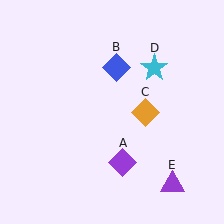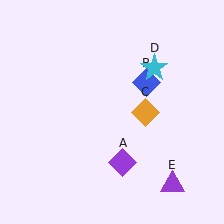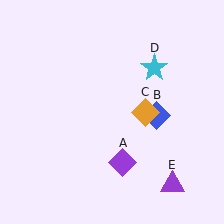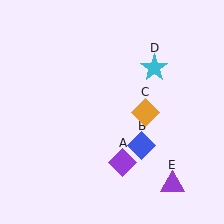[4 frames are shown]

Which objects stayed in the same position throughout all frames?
Purple diamond (object A) and orange diamond (object C) and cyan star (object D) and purple triangle (object E) remained stationary.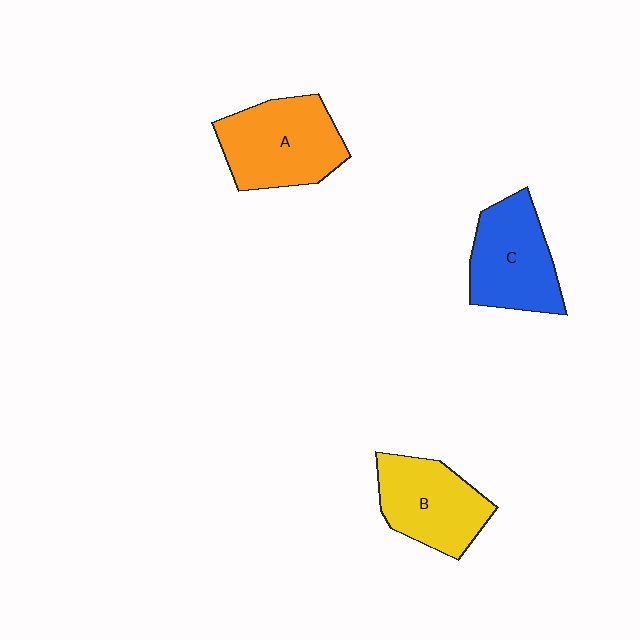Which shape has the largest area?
Shape A (orange).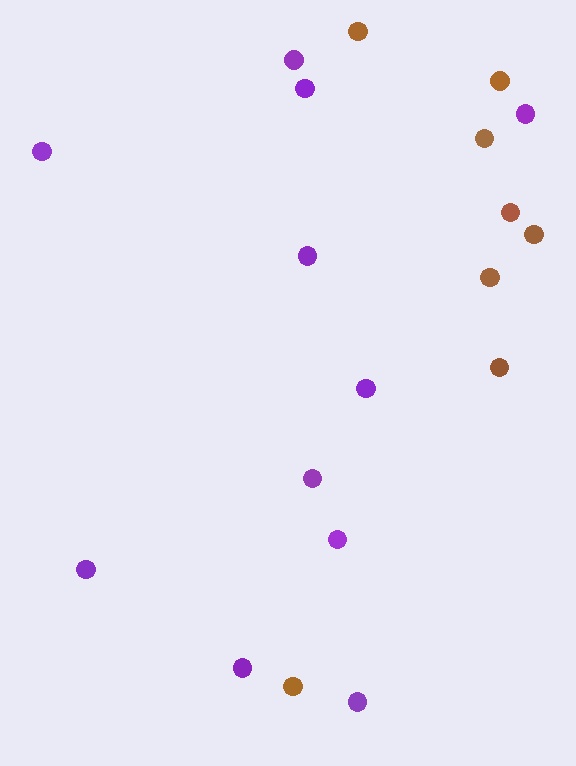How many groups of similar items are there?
There are 2 groups: one group of purple circles (11) and one group of brown circles (8).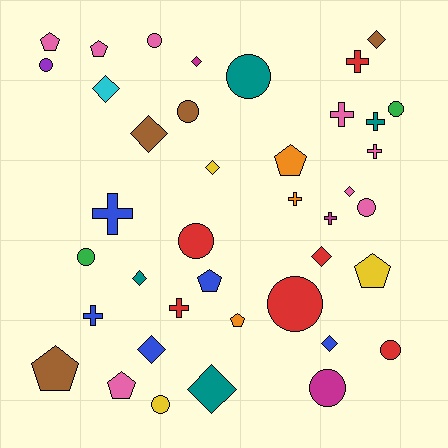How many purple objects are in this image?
There is 1 purple object.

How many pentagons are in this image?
There are 8 pentagons.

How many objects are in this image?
There are 40 objects.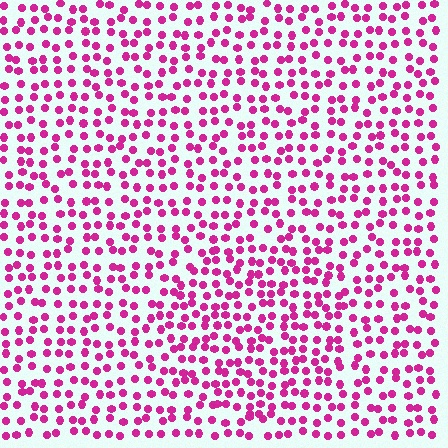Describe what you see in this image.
The image contains small magenta elements arranged at two different densities. A circle-shaped region is visible where the elements are more densely packed than the surrounding area.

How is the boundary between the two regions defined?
The boundary is defined by a change in element density (approximately 1.4x ratio). All elements are the same color, size, and shape.